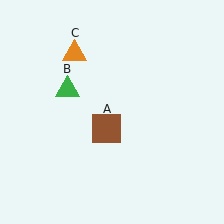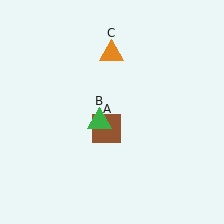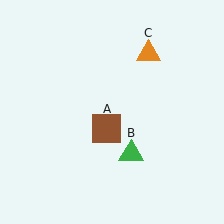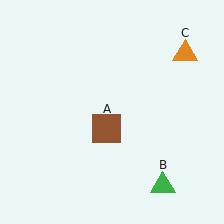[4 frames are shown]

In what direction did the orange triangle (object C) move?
The orange triangle (object C) moved right.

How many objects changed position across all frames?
2 objects changed position: green triangle (object B), orange triangle (object C).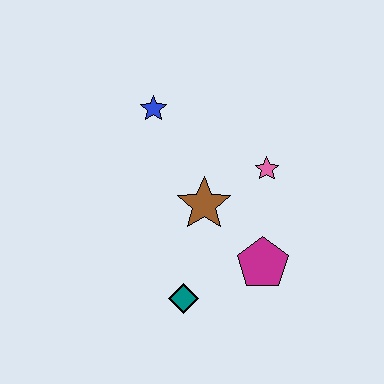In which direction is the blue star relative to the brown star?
The blue star is above the brown star.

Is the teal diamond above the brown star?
No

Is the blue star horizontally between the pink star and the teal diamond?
No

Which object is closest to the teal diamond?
The magenta pentagon is closest to the teal diamond.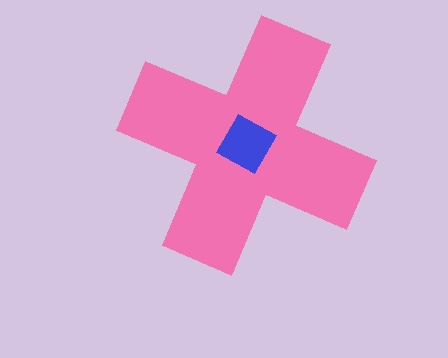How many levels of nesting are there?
2.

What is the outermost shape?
The pink cross.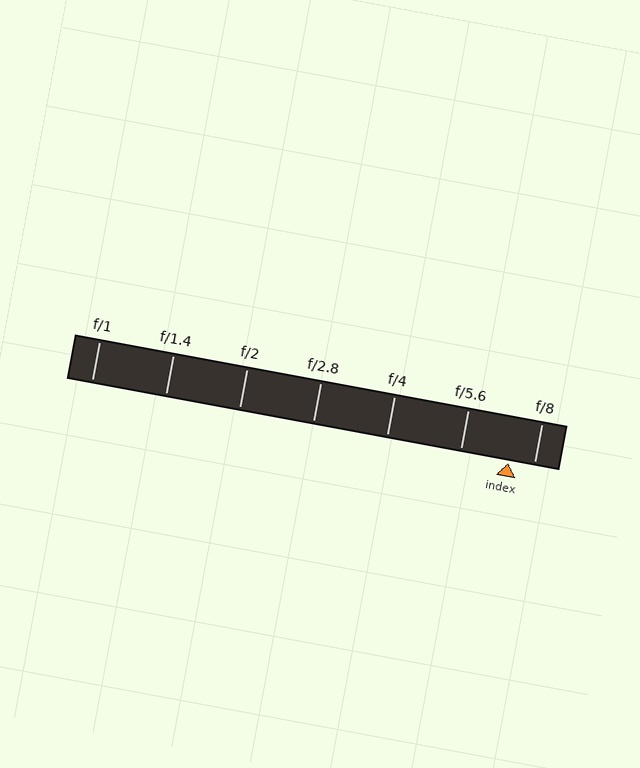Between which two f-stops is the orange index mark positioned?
The index mark is between f/5.6 and f/8.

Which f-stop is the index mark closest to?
The index mark is closest to f/8.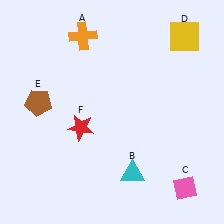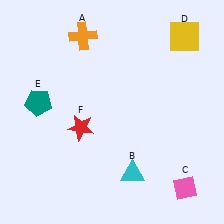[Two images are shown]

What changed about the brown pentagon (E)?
In Image 1, E is brown. In Image 2, it changed to teal.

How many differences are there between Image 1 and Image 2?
There is 1 difference between the two images.